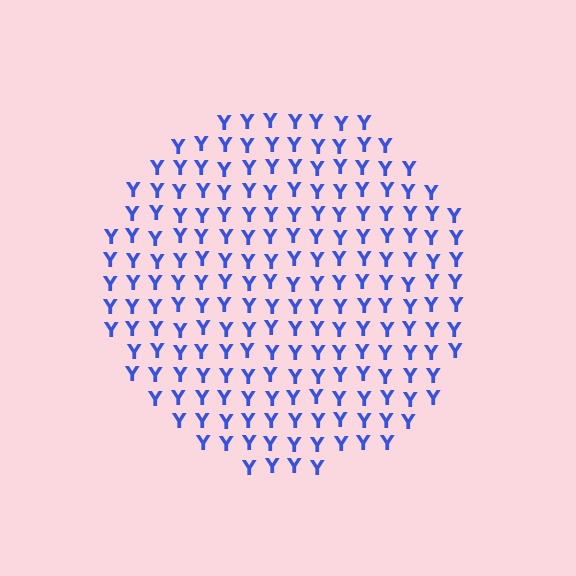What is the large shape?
The large shape is a circle.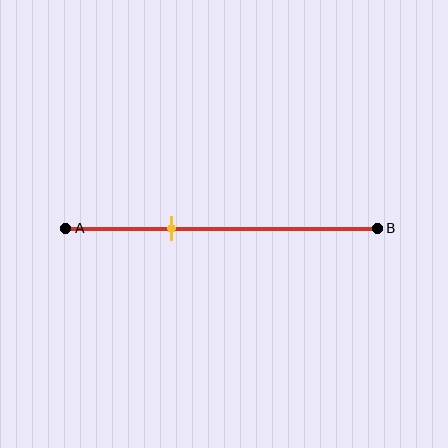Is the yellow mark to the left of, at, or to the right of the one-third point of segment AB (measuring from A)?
The yellow mark is approximately at the one-third point of segment AB.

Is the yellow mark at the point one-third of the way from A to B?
Yes, the mark is approximately at the one-third point.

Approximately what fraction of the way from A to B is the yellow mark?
The yellow mark is approximately 35% of the way from A to B.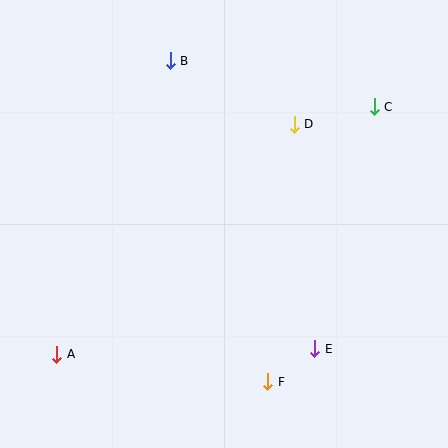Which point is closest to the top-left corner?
Point B is closest to the top-left corner.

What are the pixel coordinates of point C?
Point C is at (374, 107).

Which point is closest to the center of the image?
Point D at (294, 124) is closest to the center.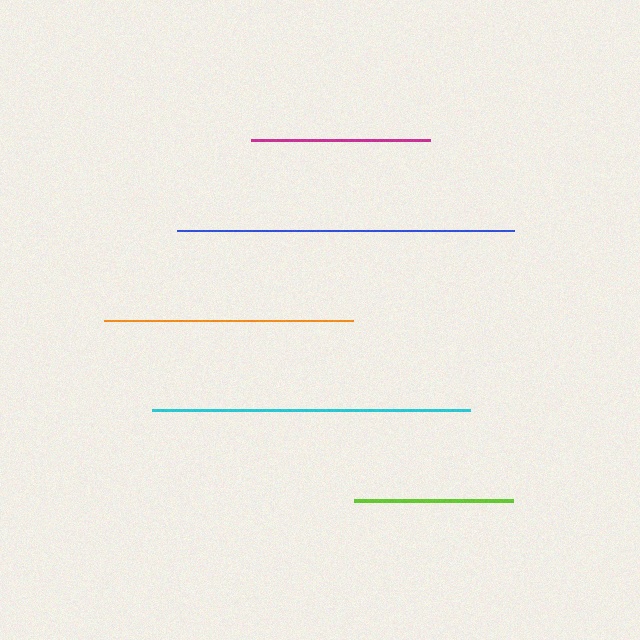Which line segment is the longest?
The blue line is the longest at approximately 337 pixels.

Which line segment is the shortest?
The lime line is the shortest at approximately 160 pixels.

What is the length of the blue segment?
The blue segment is approximately 337 pixels long.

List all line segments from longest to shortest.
From longest to shortest: blue, cyan, orange, magenta, lime.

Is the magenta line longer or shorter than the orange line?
The orange line is longer than the magenta line.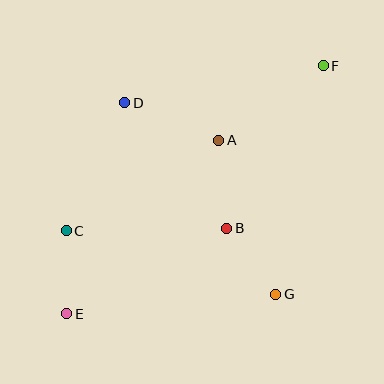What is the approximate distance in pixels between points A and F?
The distance between A and F is approximately 128 pixels.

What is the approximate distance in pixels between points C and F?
The distance between C and F is approximately 306 pixels.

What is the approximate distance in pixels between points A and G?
The distance between A and G is approximately 164 pixels.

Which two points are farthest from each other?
Points E and F are farthest from each other.